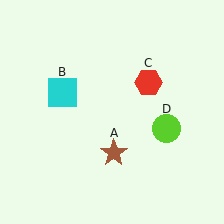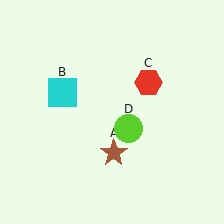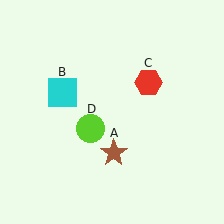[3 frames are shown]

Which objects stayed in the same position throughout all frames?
Brown star (object A) and cyan square (object B) and red hexagon (object C) remained stationary.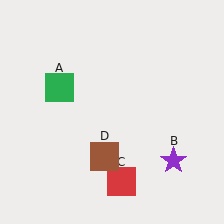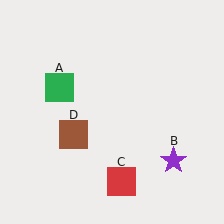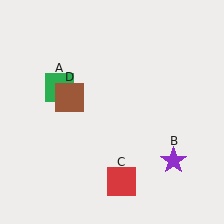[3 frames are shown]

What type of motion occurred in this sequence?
The brown square (object D) rotated clockwise around the center of the scene.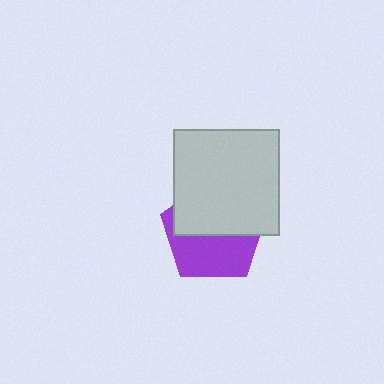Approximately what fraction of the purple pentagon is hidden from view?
Roughly 52% of the purple pentagon is hidden behind the light gray square.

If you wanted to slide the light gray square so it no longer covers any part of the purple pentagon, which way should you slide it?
Slide it up — that is the most direct way to separate the two shapes.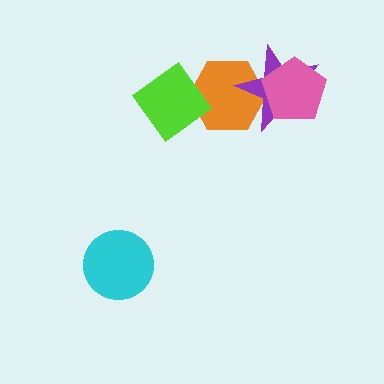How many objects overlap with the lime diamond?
1 object overlaps with the lime diamond.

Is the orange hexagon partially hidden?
Yes, it is partially covered by another shape.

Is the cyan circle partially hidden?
No, no other shape covers it.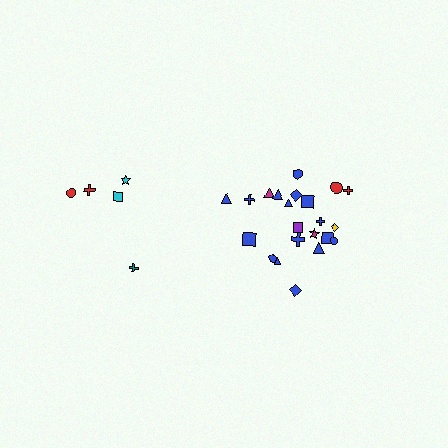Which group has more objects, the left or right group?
The right group.